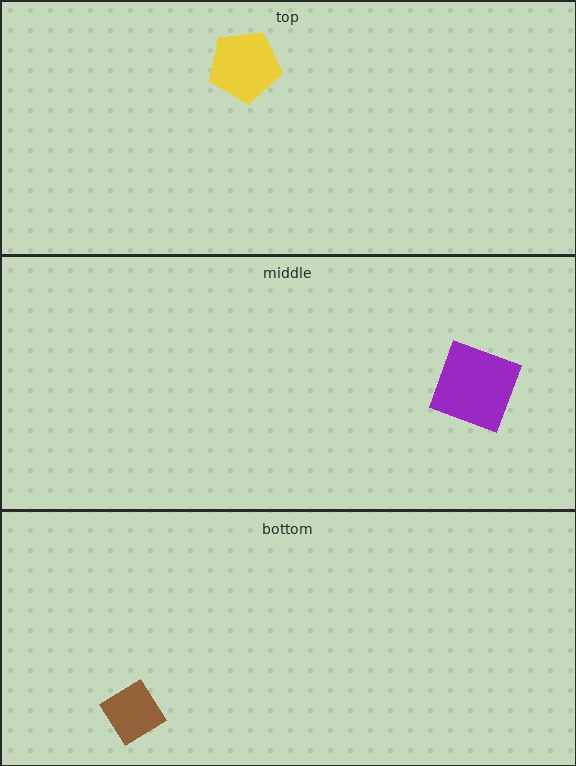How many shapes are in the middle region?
1.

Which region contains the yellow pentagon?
The top region.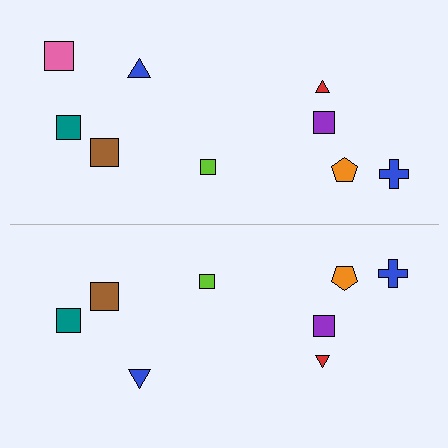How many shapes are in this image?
There are 17 shapes in this image.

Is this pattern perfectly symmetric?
No, the pattern is not perfectly symmetric. A pink square is missing from the bottom side.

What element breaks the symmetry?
A pink square is missing from the bottom side.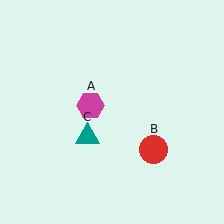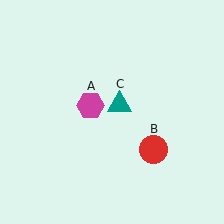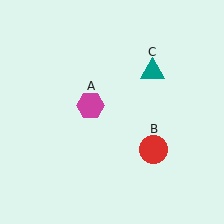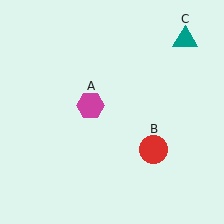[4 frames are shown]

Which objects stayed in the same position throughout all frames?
Magenta hexagon (object A) and red circle (object B) remained stationary.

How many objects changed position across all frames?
1 object changed position: teal triangle (object C).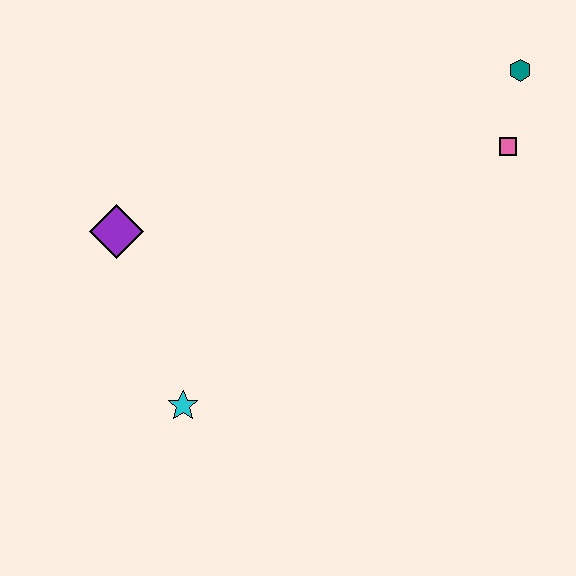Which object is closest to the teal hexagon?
The pink square is closest to the teal hexagon.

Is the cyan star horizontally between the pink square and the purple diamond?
Yes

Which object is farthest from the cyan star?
The teal hexagon is farthest from the cyan star.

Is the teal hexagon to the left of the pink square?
No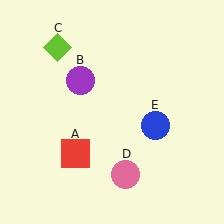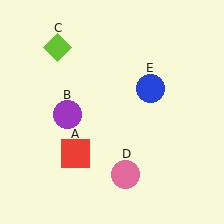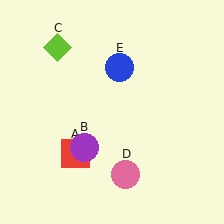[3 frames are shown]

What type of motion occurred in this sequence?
The purple circle (object B), blue circle (object E) rotated counterclockwise around the center of the scene.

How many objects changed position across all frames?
2 objects changed position: purple circle (object B), blue circle (object E).